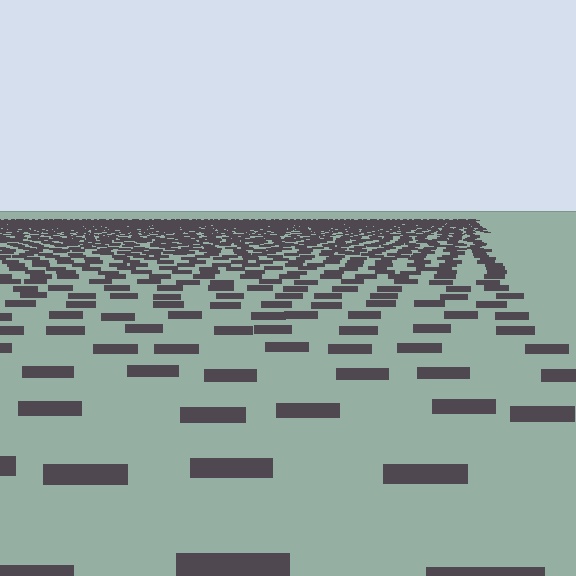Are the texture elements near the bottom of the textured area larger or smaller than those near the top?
Larger. Near the bottom, elements are closer to the viewer and appear at a bigger on-screen size.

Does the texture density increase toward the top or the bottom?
Density increases toward the top.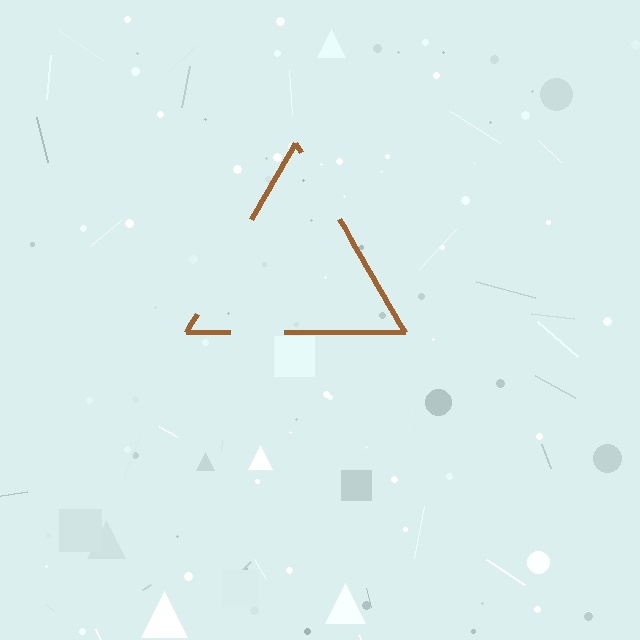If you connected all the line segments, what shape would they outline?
They would outline a triangle.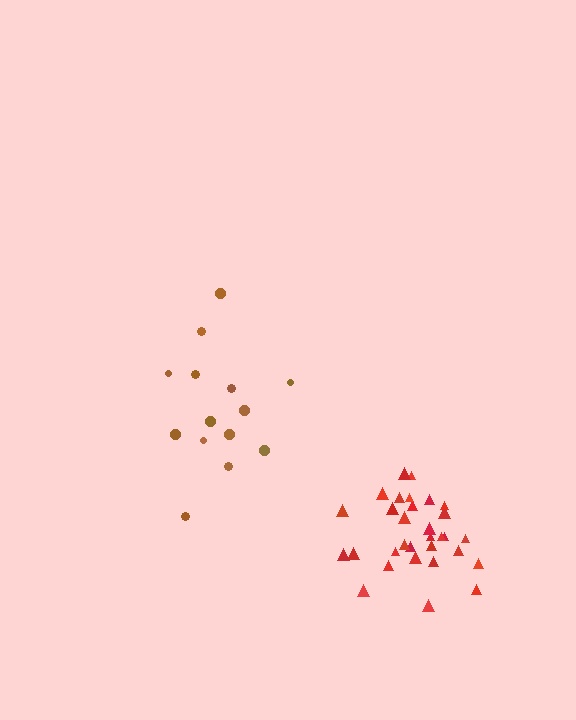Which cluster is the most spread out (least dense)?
Brown.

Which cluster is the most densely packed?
Red.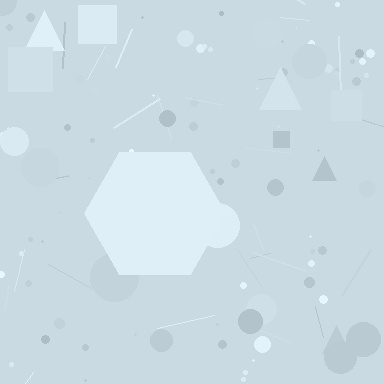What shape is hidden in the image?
A hexagon is hidden in the image.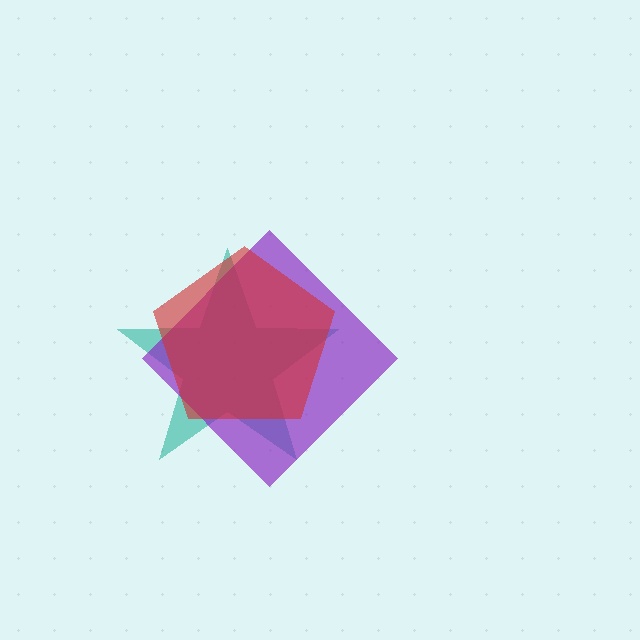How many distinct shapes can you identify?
There are 3 distinct shapes: a teal star, a purple diamond, a red pentagon.